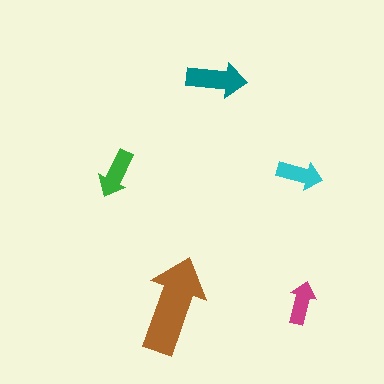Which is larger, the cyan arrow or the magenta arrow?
The cyan one.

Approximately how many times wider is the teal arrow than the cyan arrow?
About 1.5 times wider.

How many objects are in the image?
There are 5 objects in the image.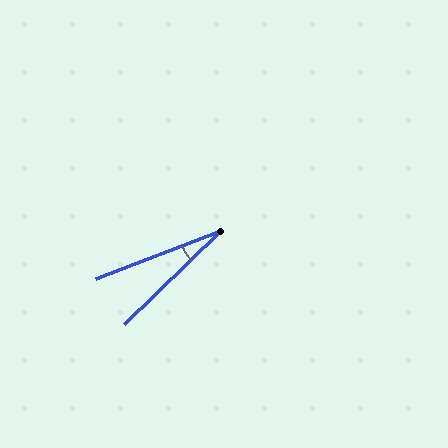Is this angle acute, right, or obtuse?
It is acute.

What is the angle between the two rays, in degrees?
Approximately 23 degrees.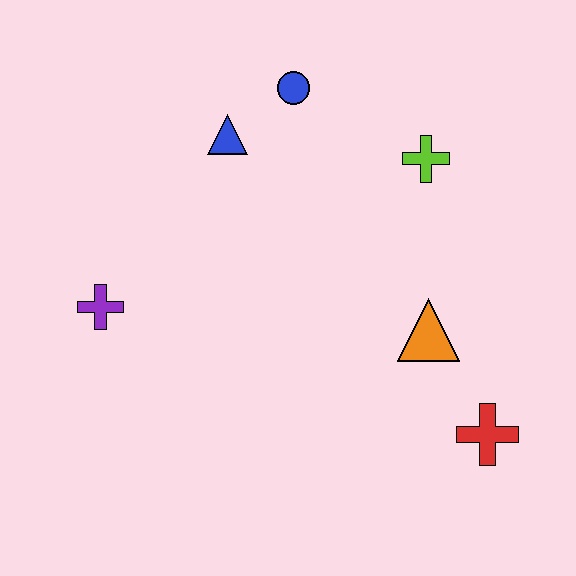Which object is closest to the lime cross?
The blue circle is closest to the lime cross.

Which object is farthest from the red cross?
The purple cross is farthest from the red cross.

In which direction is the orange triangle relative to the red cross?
The orange triangle is above the red cross.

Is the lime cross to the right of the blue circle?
Yes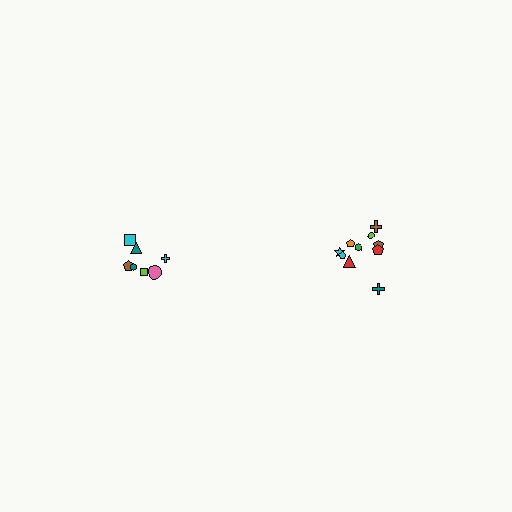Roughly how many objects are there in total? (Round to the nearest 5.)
Roughly 15 objects in total.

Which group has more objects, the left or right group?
The right group.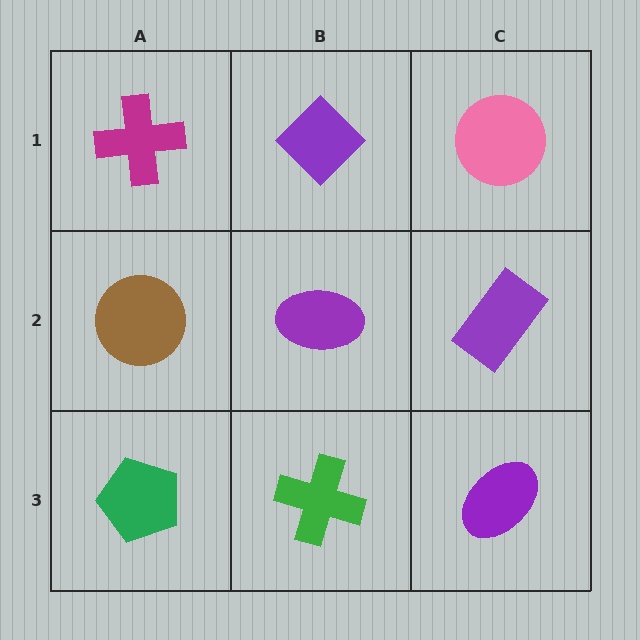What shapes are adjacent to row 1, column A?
A brown circle (row 2, column A), a purple diamond (row 1, column B).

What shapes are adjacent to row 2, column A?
A magenta cross (row 1, column A), a green pentagon (row 3, column A), a purple ellipse (row 2, column B).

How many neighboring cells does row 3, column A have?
2.